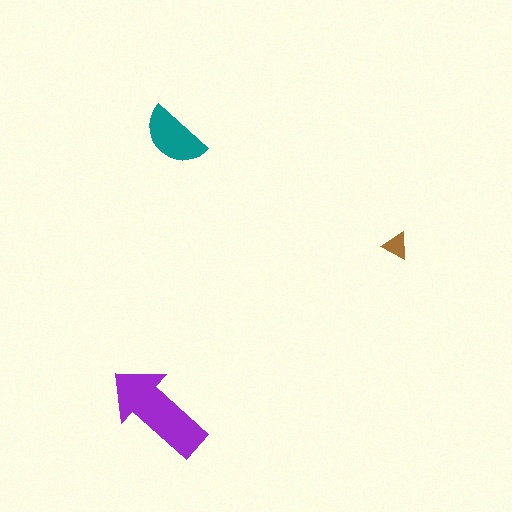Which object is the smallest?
The brown triangle.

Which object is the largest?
The purple arrow.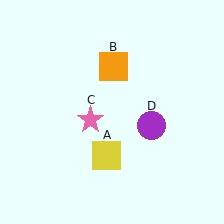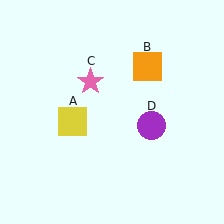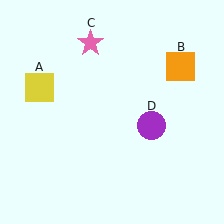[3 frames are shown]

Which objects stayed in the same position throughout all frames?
Purple circle (object D) remained stationary.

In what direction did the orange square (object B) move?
The orange square (object B) moved right.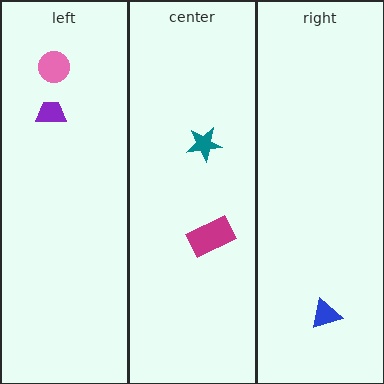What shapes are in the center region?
The teal star, the magenta rectangle.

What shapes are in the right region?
The blue triangle.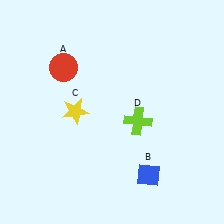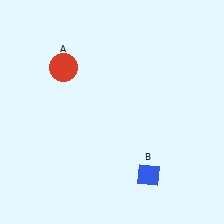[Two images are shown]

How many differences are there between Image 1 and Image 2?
There are 2 differences between the two images.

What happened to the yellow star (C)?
The yellow star (C) was removed in Image 2. It was in the top-left area of Image 1.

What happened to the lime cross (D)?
The lime cross (D) was removed in Image 2. It was in the bottom-right area of Image 1.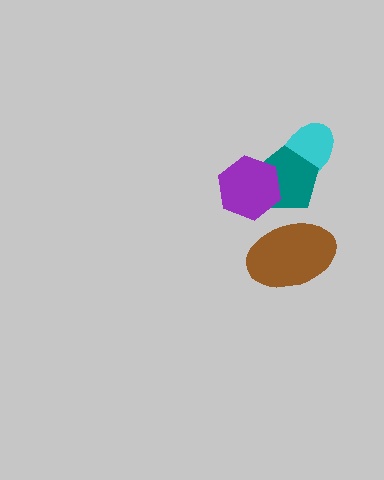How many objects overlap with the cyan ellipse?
1 object overlaps with the cyan ellipse.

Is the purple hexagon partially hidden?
No, no other shape covers it.